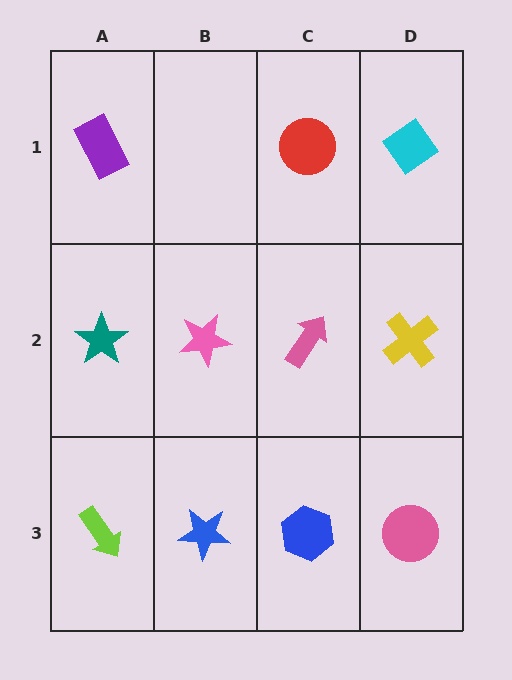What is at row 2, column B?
A pink star.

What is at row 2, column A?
A teal star.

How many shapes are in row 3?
4 shapes.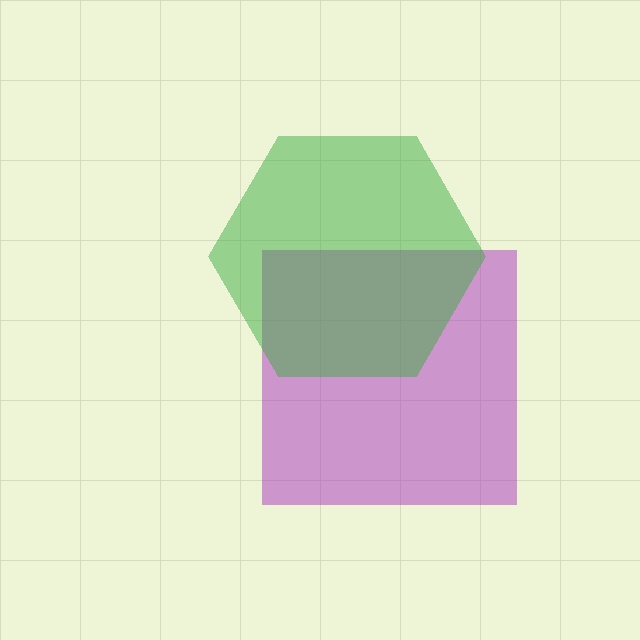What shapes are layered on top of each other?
The layered shapes are: a purple square, a green hexagon.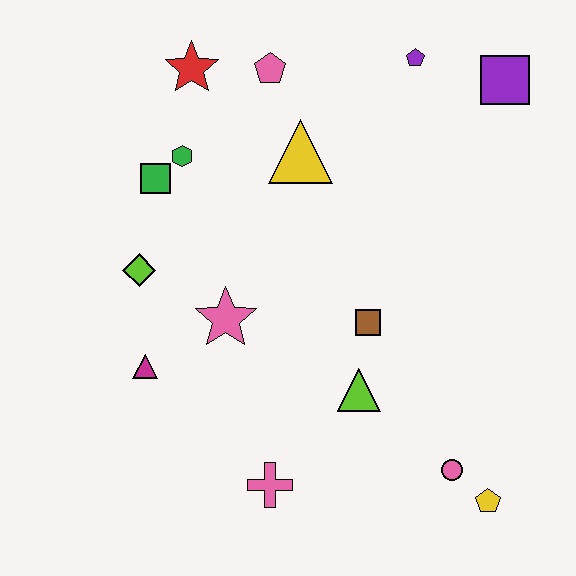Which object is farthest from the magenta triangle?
The purple square is farthest from the magenta triangle.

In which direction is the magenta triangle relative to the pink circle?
The magenta triangle is to the left of the pink circle.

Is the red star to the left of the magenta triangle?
No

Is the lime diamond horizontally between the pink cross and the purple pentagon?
No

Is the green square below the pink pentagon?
Yes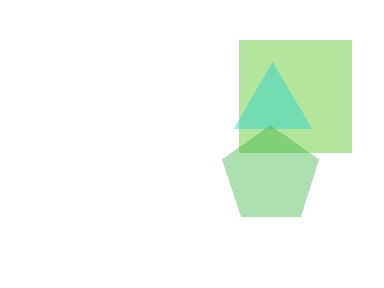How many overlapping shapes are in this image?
There are 3 overlapping shapes in the image.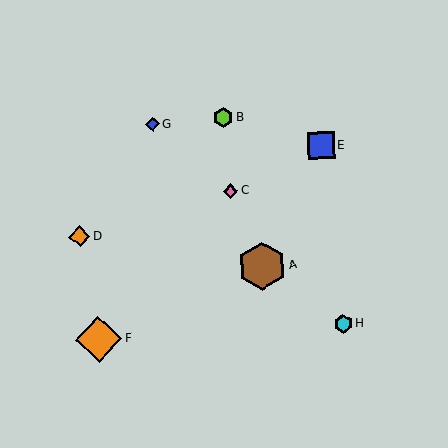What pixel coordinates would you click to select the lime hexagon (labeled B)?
Click at (223, 118) to select the lime hexagon B.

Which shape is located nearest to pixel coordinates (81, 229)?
The orange diamond (labeled D) at (79, 236) is nearest to that location.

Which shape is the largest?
The brown hexagon (labeled A) is the largest.